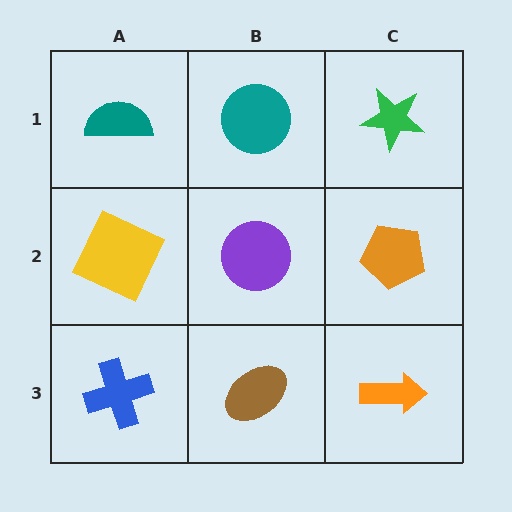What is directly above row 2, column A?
A teal semicircle.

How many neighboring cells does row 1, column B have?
3.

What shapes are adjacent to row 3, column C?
An orange pentagon (row 2, column C), a brown ellipse (row 3, column B).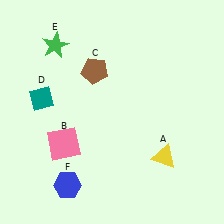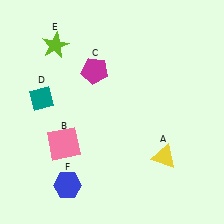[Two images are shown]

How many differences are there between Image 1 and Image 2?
There are 2 differences between the two images.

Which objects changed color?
C changed from brown to magenta. E changed from green to lime.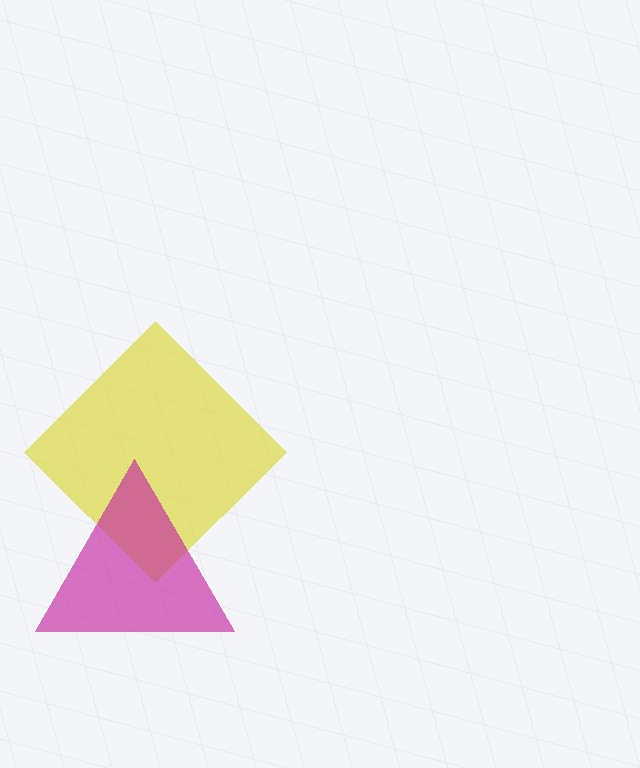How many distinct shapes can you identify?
There are 2 distinct shapes: a yellow diamond, a magenta triangle.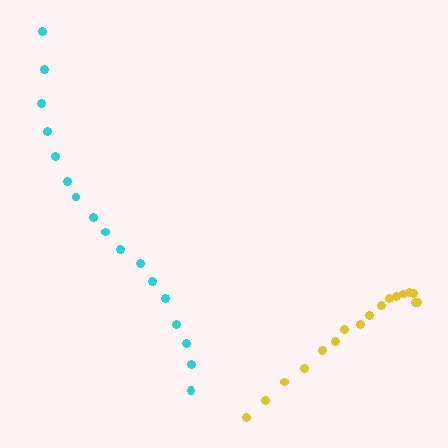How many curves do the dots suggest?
There are 2 distinct paths.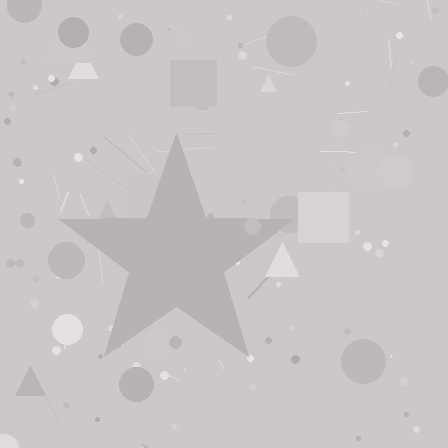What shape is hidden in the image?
A star is hidden in the image.